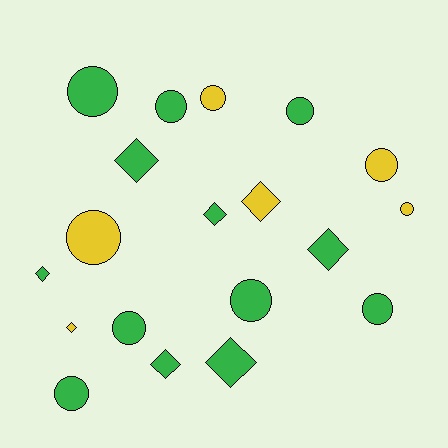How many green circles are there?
There are 7 green circles.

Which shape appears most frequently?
Circle, with 11 objects.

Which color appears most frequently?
Green, with 13 objects.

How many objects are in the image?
There are 19 objects.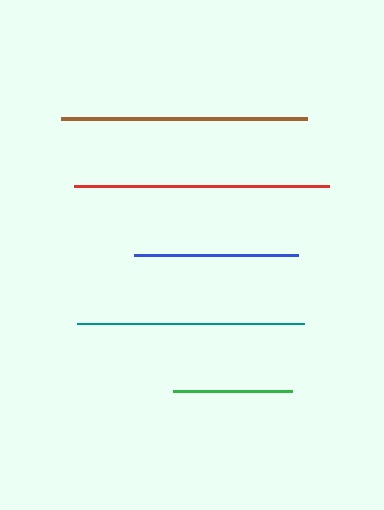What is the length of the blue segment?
The blue segment is approximately 163 pixels long.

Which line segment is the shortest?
The green line is the shortest at approximately 119 pixels.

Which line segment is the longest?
The red line is the longest at approximately 255 pixels.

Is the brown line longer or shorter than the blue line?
The brown line is longer than the blue line.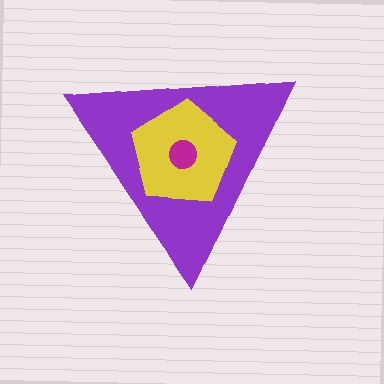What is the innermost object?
The magenta circle.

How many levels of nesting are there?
3.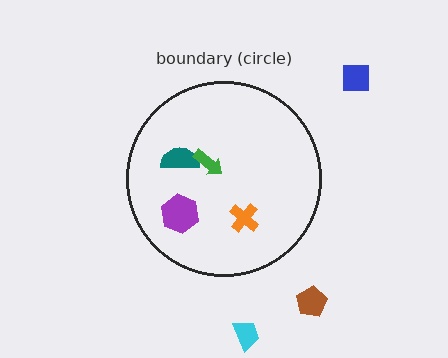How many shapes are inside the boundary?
4 inside, 3 outside.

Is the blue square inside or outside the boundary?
Outside.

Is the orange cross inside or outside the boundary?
Inside.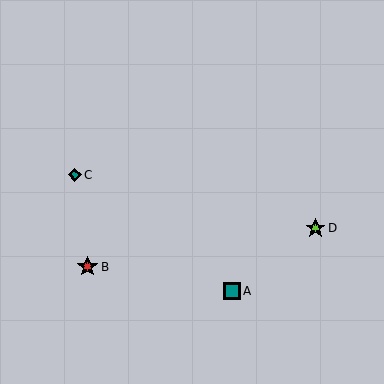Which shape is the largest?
The red star (labeled B) is the largest.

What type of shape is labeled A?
Shape A is a teal square.